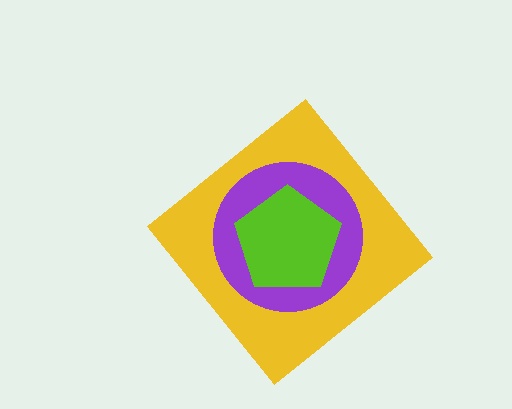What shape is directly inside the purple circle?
The lime pentagon.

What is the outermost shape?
The yellow diamond.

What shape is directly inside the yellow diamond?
The purple circle.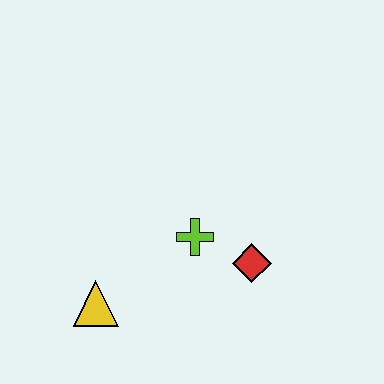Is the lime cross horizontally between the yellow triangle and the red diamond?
Yes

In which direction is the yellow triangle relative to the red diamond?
The yellow triangle is to the left of the red diamond.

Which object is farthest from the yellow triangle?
The red diamond is farthest from the yellow triangle.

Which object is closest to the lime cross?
The red diamond is closest to the lime cross.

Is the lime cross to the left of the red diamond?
Yes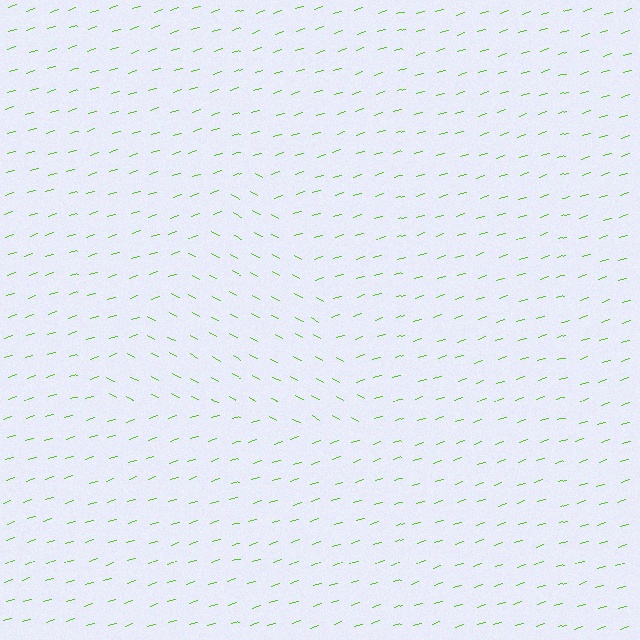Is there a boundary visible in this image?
Yes, there is a texture boundary formed by a change in line orientation.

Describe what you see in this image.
The image is filled with small lime line segments. A triangle region in the image has lines oriented differently from the surrounding lines, creating a visible texture boundary.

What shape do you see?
I see a triangle.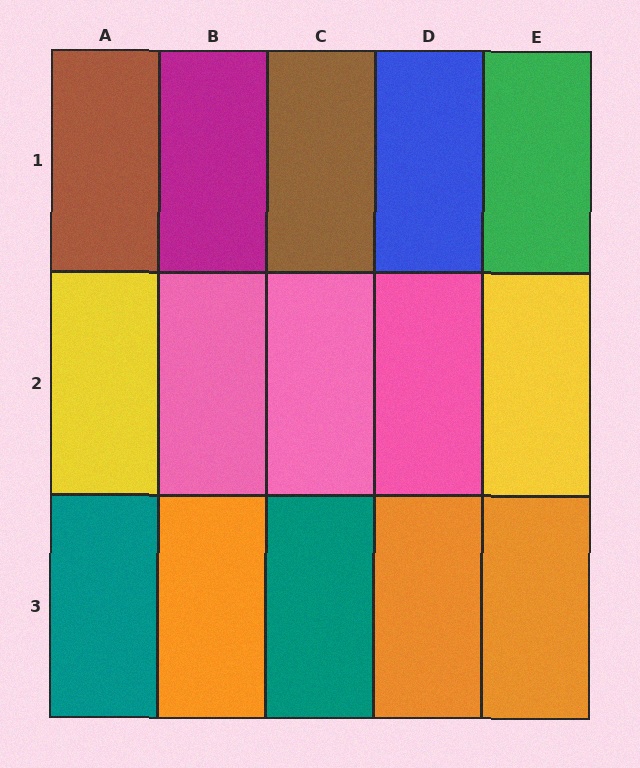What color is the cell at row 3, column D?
Orange.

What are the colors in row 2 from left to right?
Yellow, pink, pink, pink, yellow.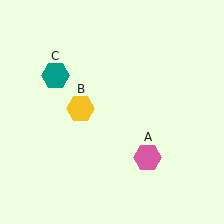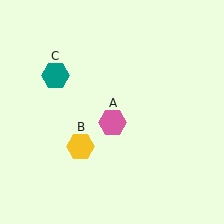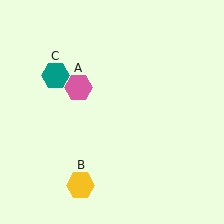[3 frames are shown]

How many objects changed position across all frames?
2 objects changed position: pink hexagon (object A), yellow hexagon (object B).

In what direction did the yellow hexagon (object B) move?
The yellow hexagon (object B) moved down.